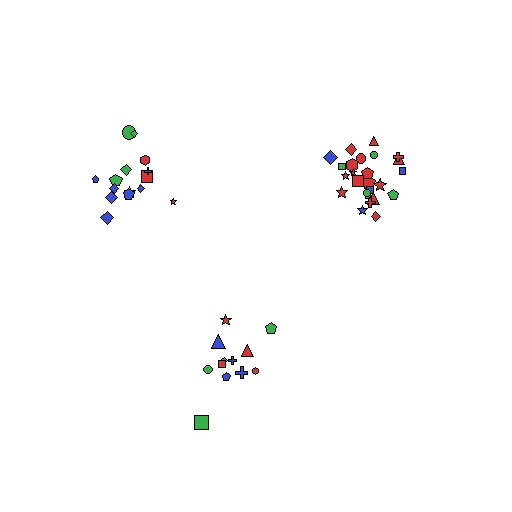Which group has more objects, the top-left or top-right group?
The top-right group.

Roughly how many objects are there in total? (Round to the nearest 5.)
Roughly 50 objects in total.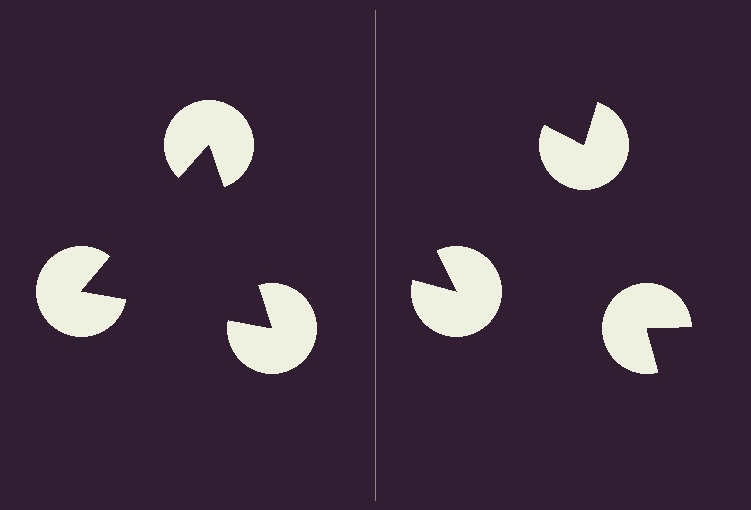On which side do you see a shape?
An illusory triangle appears on the left side. On the right side the wedge cuts are rotated, so no coherent shape forms.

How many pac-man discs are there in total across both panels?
6 — 3 on each side.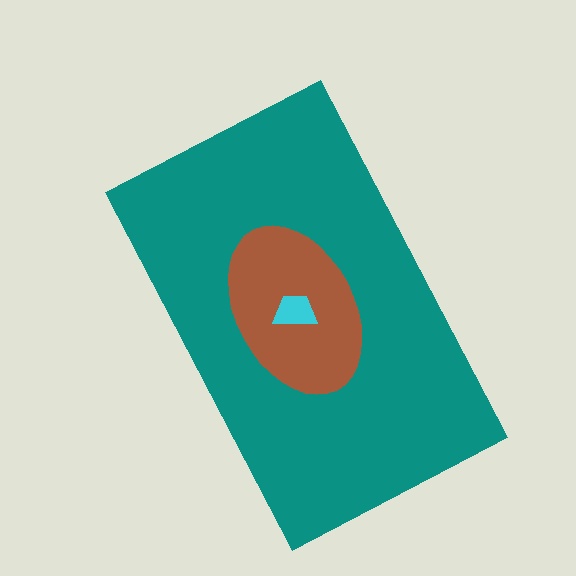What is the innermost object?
The cyan trapezoid.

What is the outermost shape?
The teal rectangle.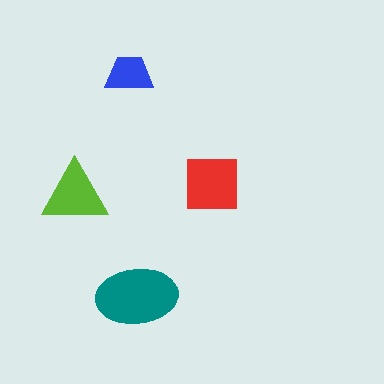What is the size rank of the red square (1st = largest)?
2nd.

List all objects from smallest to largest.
The blue trapezoid, the lime triangle, the red square, the teal ellipse.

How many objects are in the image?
There are 4 objects in the image.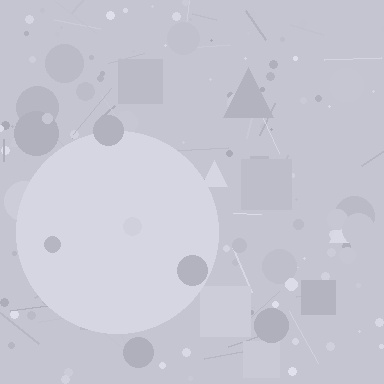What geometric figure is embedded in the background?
A circle is embedded in the background.